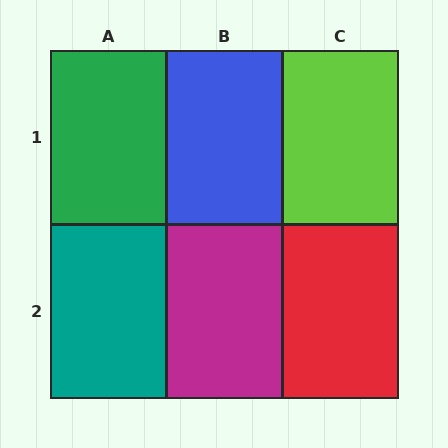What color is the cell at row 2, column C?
Red.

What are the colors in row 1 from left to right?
Green, blue, lime.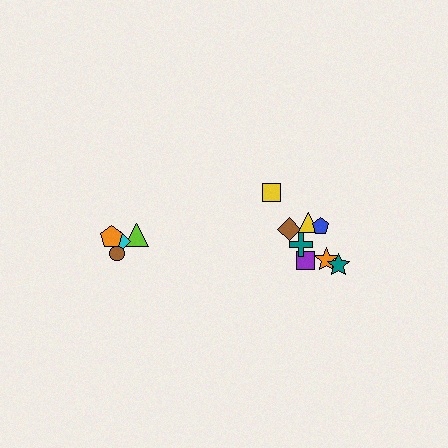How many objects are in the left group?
There are 4 objects.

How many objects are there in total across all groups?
There are 12 objects.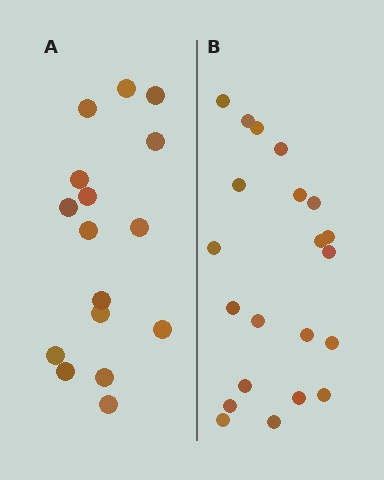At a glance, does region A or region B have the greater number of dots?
Region B (the right region) has more dots.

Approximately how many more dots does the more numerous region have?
Region B has about 5 more dots than region A.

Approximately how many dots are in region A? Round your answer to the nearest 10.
About 20 dots. (The exact count is 16, which rounds to 20.)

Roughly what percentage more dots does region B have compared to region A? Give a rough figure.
About 30% more.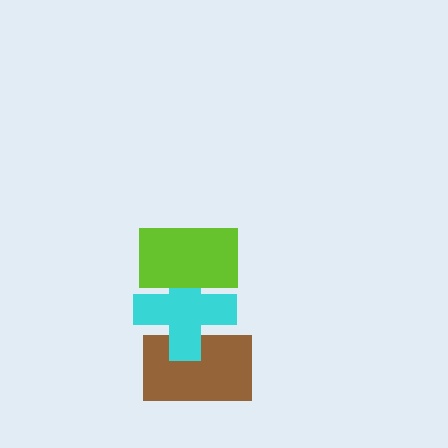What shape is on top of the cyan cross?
The lime rectangle is on top of the cyan cross.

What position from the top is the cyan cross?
The cyan cross is 2nd from the top.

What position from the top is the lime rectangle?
The lime rectangle is 1st from the top.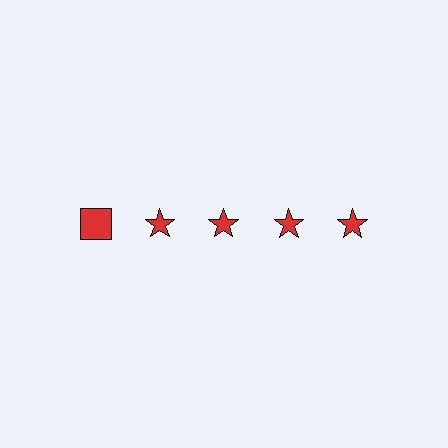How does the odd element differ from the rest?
It has a different shape: square instead of star.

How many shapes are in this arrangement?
There are 5 shapes arranged in a grid pattern.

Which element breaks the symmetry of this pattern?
The red square in the top row, leftmost column breaks the symmetry. All other shapes are red stars.